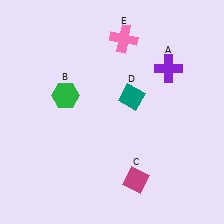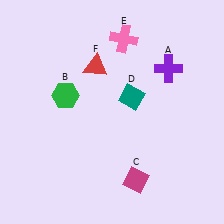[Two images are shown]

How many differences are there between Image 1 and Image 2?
There is 1 difference between the two images.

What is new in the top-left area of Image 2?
A red triangle (F) was added in the top-left area of Image 2.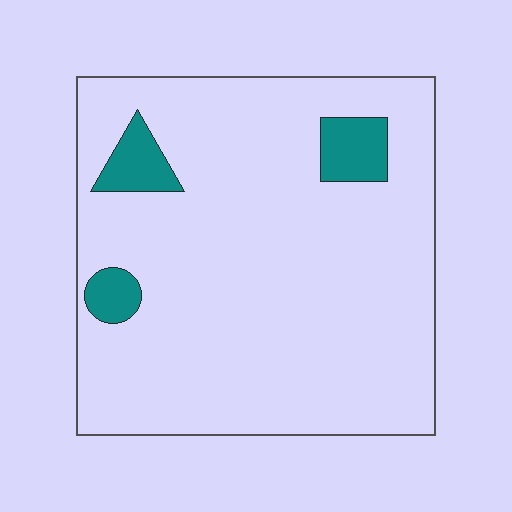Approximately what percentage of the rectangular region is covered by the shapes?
Approximately 10%.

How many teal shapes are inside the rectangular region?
3.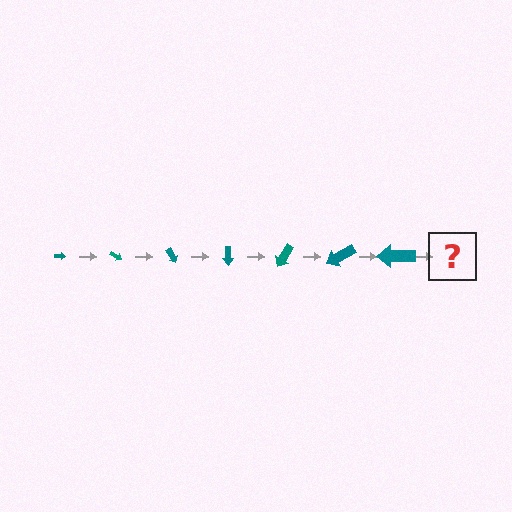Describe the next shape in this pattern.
It should be an arrow, larger than the previous one and rotated 210 degrees from the start.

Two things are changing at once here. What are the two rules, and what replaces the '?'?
The two rules are that the arrow grows larger each step and it rotates 30 degrees each step. The '?' should be an arrow, larger than the previous one and rotated 210 degrees from the start.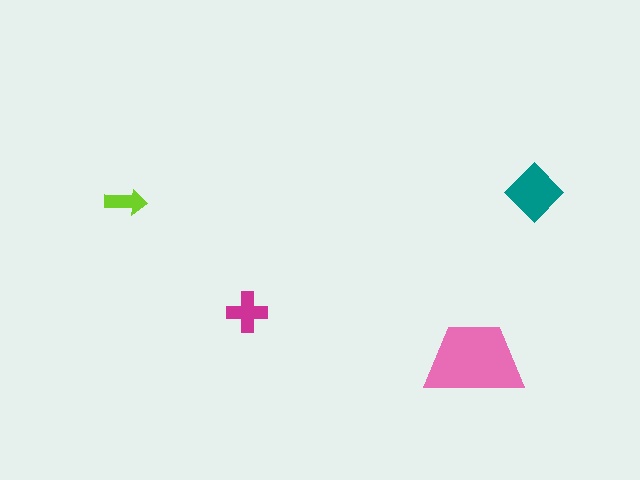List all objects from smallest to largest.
The lime arrow, the magenta cross, the teal diamond, the pink trapezoid.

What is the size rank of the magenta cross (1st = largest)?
3rd.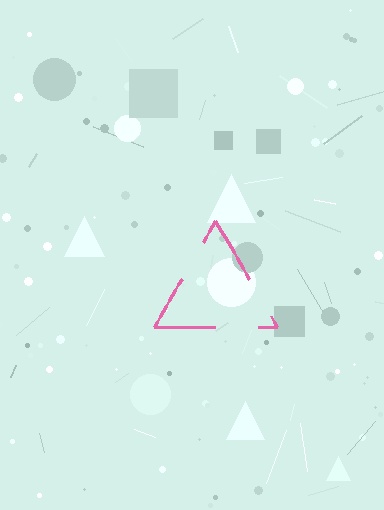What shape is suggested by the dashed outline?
The dashed outline suggests a triangle.